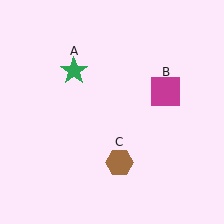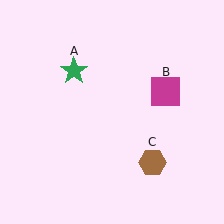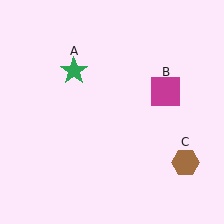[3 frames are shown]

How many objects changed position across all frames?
1 object changed position: brown hexagon (object C).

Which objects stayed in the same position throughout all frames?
Green star (object A) and magenta square (object B) remained stationary.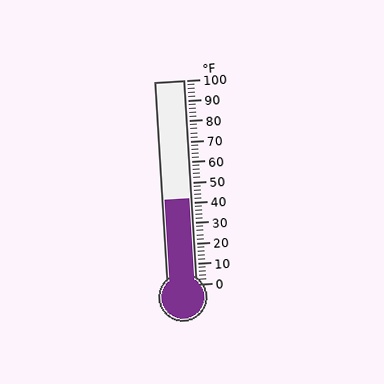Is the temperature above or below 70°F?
The temperature is below 70°F.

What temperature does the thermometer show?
The thermometer shows approximately 42°F.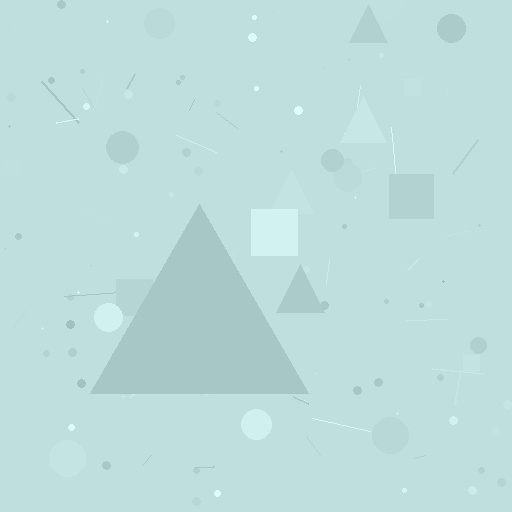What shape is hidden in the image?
A triangle is hidden in the image.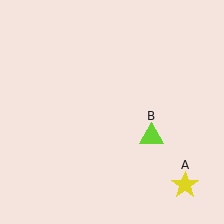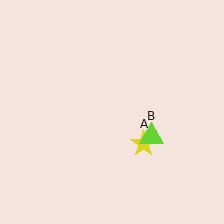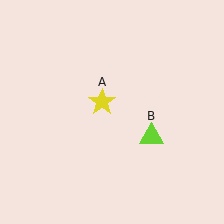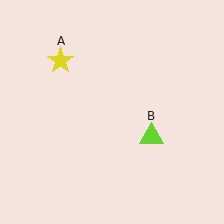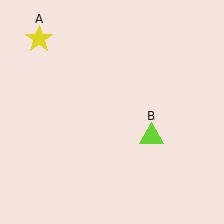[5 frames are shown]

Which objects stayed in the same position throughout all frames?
Lime triangle (object B) remained stationary.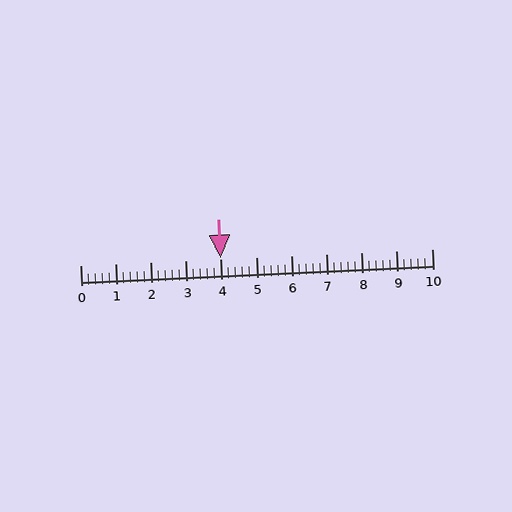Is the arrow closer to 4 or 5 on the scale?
The arrow is closer to 4.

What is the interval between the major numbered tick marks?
The major tick marks are spaced 1 units apart.